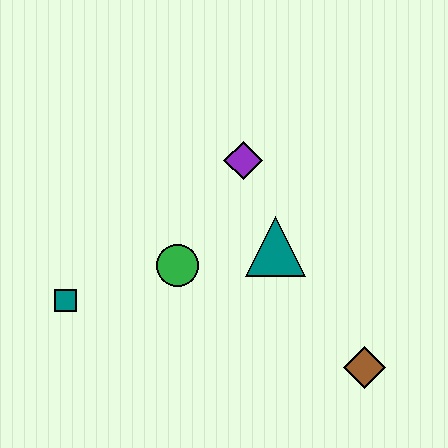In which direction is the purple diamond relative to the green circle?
The purple diamond is above the green circle.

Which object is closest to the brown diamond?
The teal triangle is closest to the brown diamond.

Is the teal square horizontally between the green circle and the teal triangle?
No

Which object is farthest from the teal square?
The brown diamond is farthest from the teal square.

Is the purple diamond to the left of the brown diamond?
Yes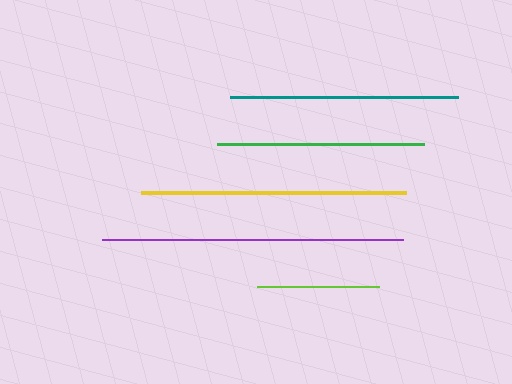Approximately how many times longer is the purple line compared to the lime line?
The purple line is approximately 2.5 times the length of the lime line.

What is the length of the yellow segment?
The yellow segment is approximately 265 pixels long.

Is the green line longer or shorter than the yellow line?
The yellow line is longer than the green line.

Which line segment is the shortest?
The lime line is the shortest at approximately 122 pixels.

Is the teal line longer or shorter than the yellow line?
The yellow line is longer than the teal line.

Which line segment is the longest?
The purple line is the longest at approximately 301 pixels.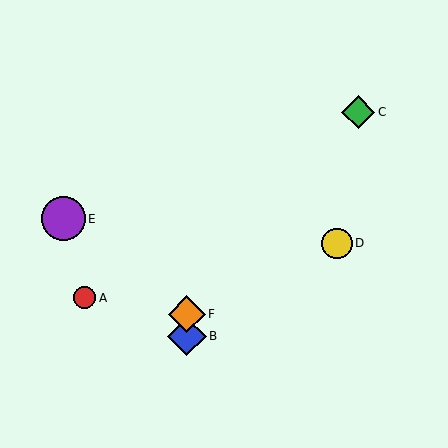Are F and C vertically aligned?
No, F is at x≈187 and C is at x≈358.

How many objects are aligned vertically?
2 objects (B, F) are aligned vertically.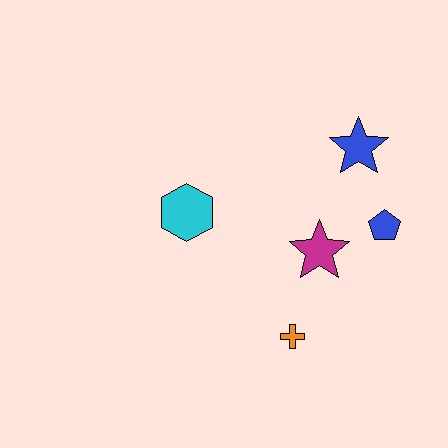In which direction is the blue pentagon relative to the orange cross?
The blue pentagon is above the orange cross.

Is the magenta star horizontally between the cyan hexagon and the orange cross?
No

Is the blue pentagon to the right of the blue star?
Yes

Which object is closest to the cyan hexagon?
The magenta star is closest to the cyan hexagon.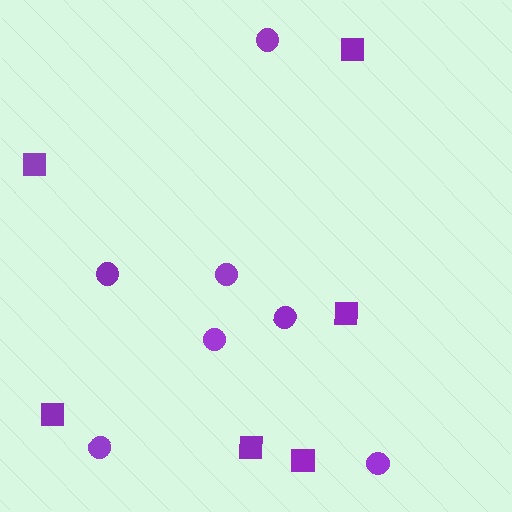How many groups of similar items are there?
There are 2 groups: one group of squares (6) and one group of circles (7).